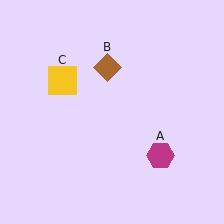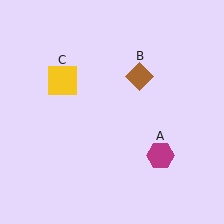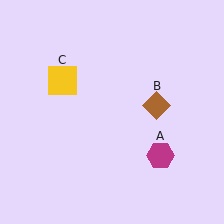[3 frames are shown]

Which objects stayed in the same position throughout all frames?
Magenta hexagon (object A) and yellow square (object C) remained stationary.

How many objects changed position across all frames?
1 object changed position: brown diamond (object B).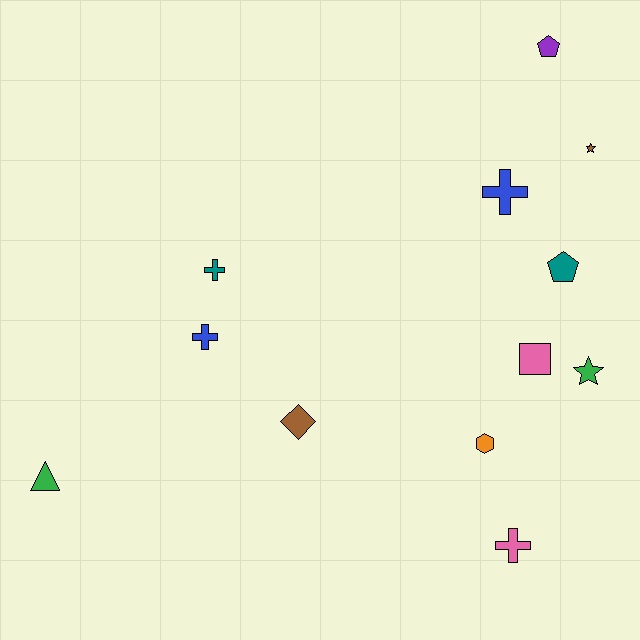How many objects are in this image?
There are 12 objects.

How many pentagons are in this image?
There are 2 pentagons.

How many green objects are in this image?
There are 2 green objects.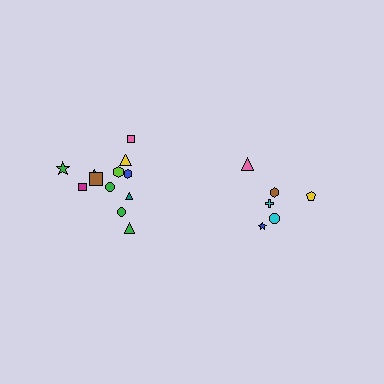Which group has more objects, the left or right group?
The left group.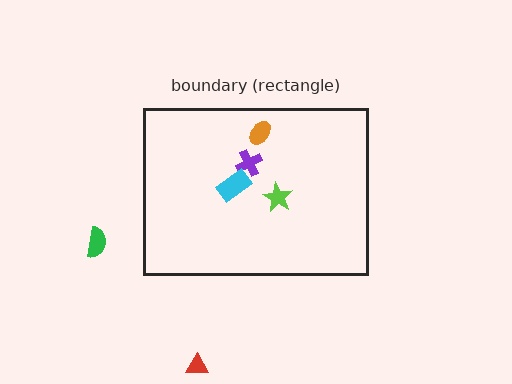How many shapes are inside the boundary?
4 inside, 2 outside.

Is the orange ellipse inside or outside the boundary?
Inside.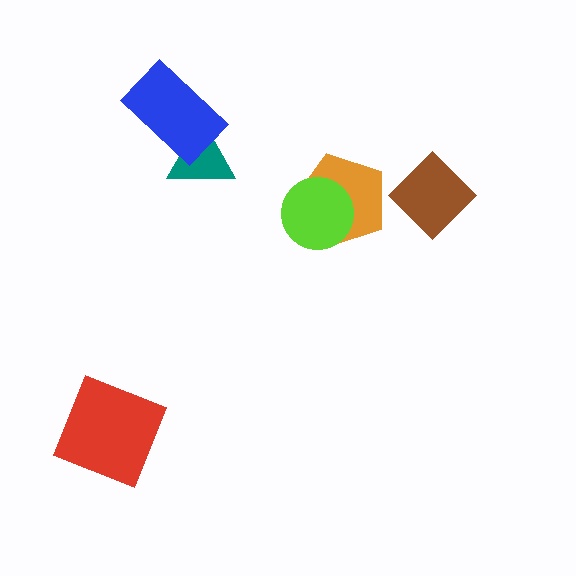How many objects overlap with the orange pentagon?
1 object overlaps with the orange pentagon.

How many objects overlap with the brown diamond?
0 objects overlap with the brown diamond.